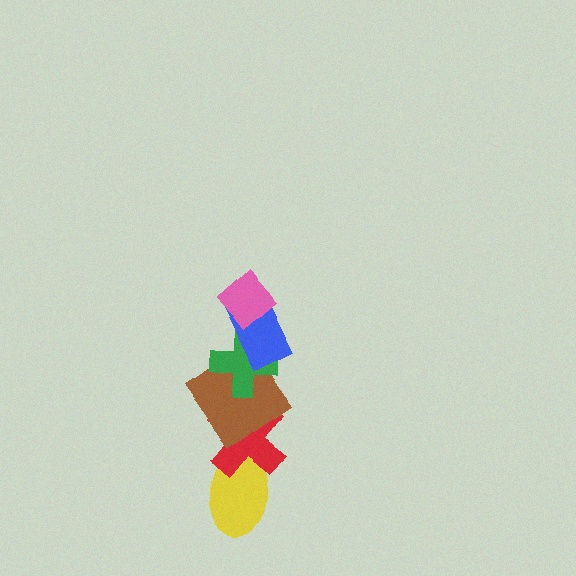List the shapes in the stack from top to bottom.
From top to bottom: the pink diamond, the blue rectangle, the green cross, the brown diamond, the red cross, the yellow ellipse.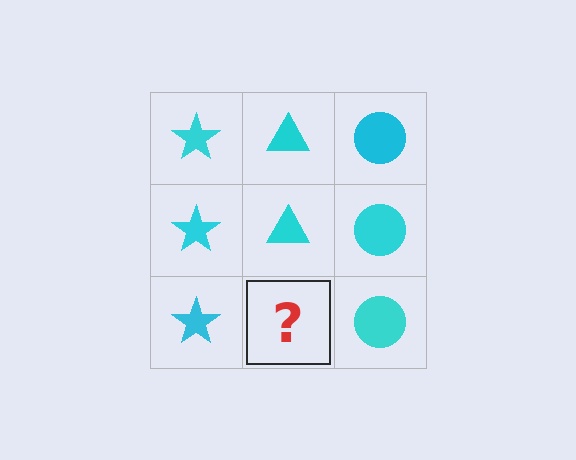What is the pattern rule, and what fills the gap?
The rule is that each column has a consistent shape. The gap should be filled with a cyan triangle.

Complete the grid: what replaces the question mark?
The question mark should be replaced with a cyan triangle.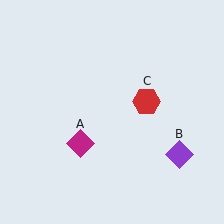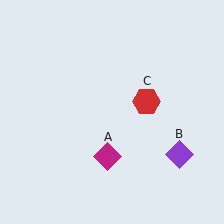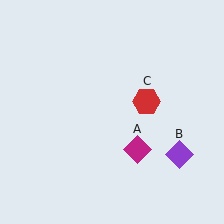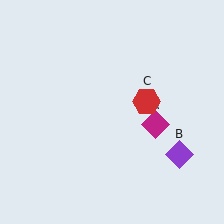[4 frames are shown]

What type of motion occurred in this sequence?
The magenta diamond (object A) rotated counterclockwise around the center of the scene.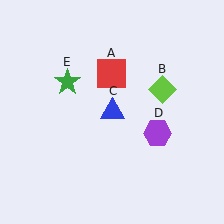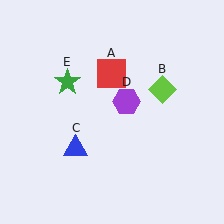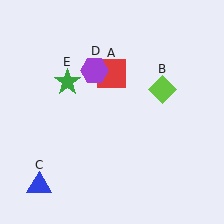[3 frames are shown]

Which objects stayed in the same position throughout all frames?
Red square (object A) and lime diamond (object B) and green star (object E) remained stationary.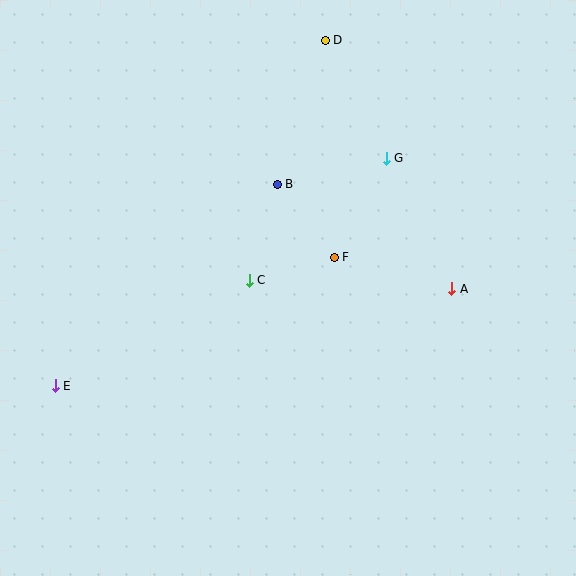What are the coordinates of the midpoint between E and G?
The midpoint between E and G is at (221, 272).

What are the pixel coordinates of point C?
Point C is at (249, 280).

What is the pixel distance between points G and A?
The distance between G and A is 146 pixels.